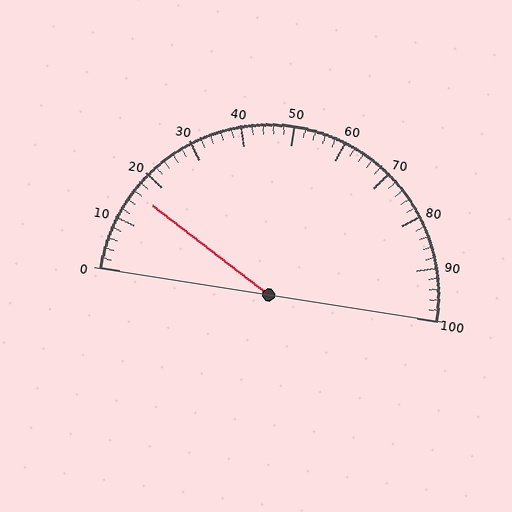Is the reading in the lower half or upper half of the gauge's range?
The reading is in the lower half of the range (0 to 100).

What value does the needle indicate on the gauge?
The needle indicates approximately 16.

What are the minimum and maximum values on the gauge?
The gauge ranges from 0 to 100.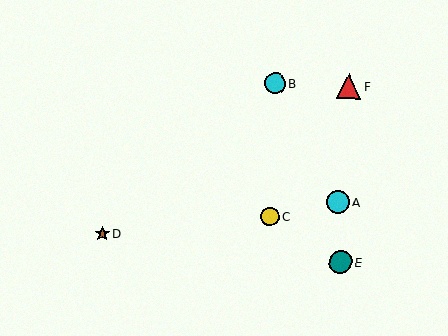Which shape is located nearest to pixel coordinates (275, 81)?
The cyan circle (labeled B) at (275, 83) is nearest to that location.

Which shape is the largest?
The red triangle (labeled F) is the largest.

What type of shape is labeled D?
Shape D is a brown star.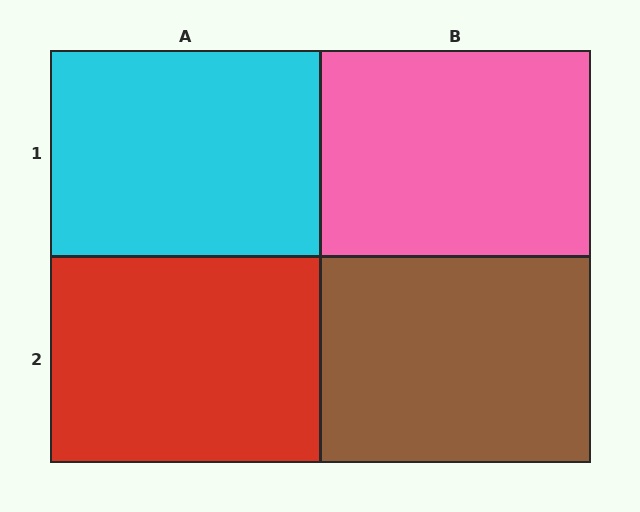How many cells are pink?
1 cell is pink.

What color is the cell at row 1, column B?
Pink.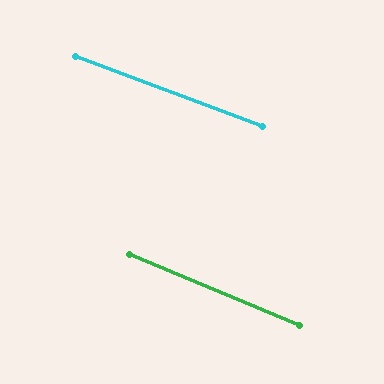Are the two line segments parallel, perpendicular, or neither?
Parallel — their directions differ by only 1.9°.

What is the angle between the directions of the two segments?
Approximately 2 degrees.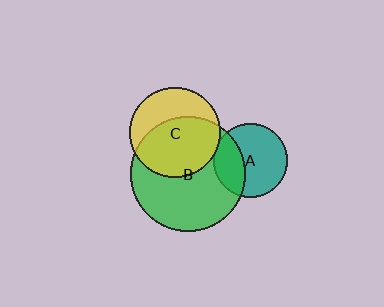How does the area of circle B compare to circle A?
Approximately 2.4 times.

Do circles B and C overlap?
Yes.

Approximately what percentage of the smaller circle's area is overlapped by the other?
Approximately 60%.